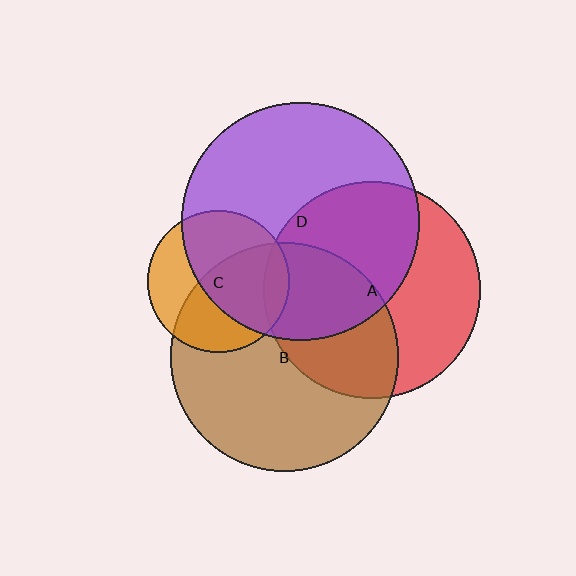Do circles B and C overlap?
Yes.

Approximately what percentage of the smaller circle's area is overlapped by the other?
Approximately 55%.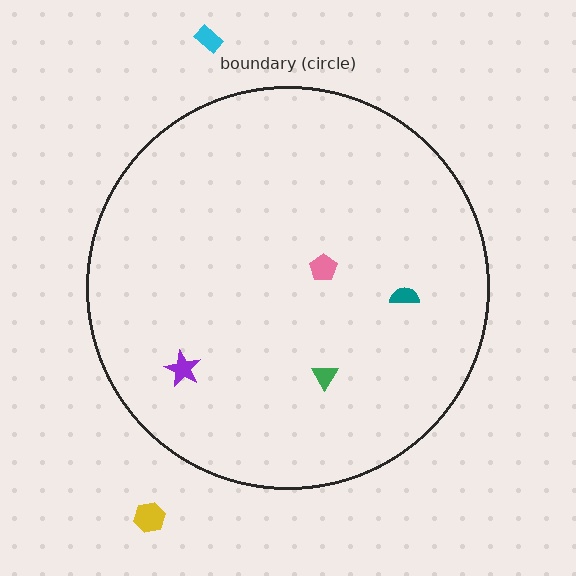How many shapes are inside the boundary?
4 inside, 2 outside.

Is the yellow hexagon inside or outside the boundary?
Outside.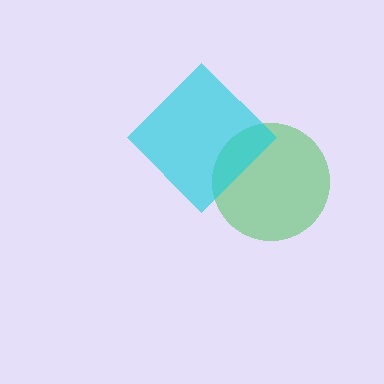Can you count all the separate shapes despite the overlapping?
Yes, there are 2 separate shapes.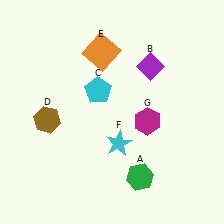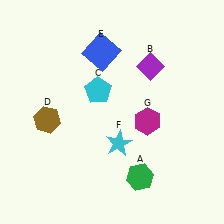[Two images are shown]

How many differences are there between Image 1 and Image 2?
There is 1 difference between the two images.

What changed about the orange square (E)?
In Image 1, E is orange. In Image 2, it changed to blue.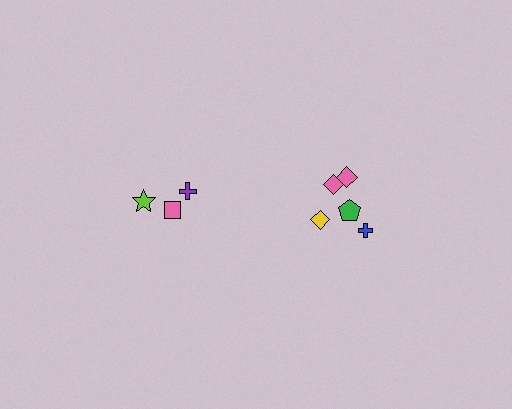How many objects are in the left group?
There are 3 objects.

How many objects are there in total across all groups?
There are 8 objects.